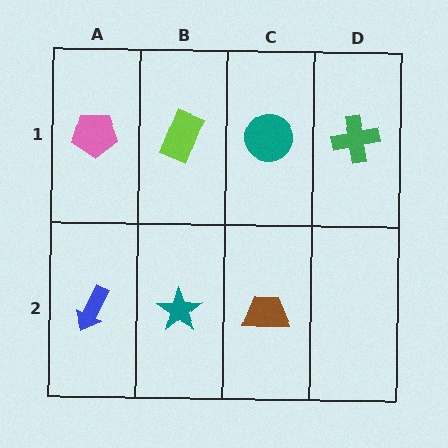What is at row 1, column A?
A pink pentagon.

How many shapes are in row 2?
3 shapes.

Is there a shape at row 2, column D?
No, that cell is empty.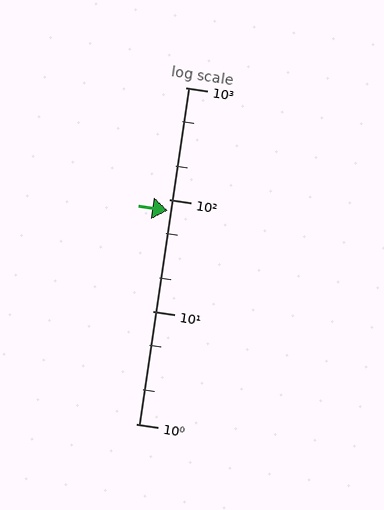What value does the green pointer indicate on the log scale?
The pointer indicates approximately 79.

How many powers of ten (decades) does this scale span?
The scale spans 3 decades, from 1 to 1000.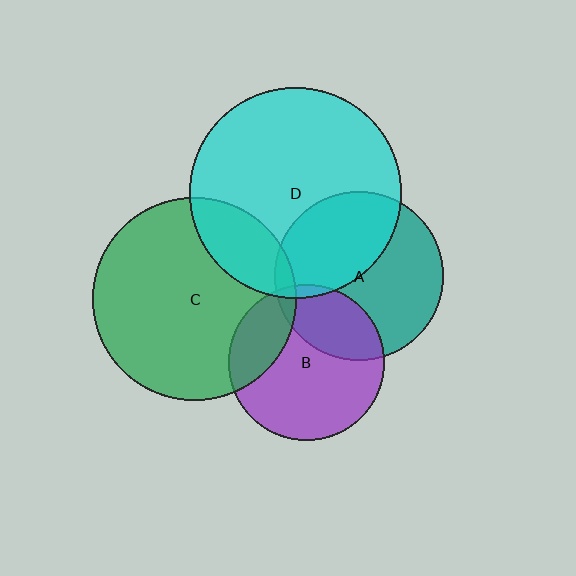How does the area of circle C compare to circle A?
Approximately 1.4 times.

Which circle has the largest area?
Circle D (cyan).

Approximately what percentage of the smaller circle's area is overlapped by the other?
Approximately 20%.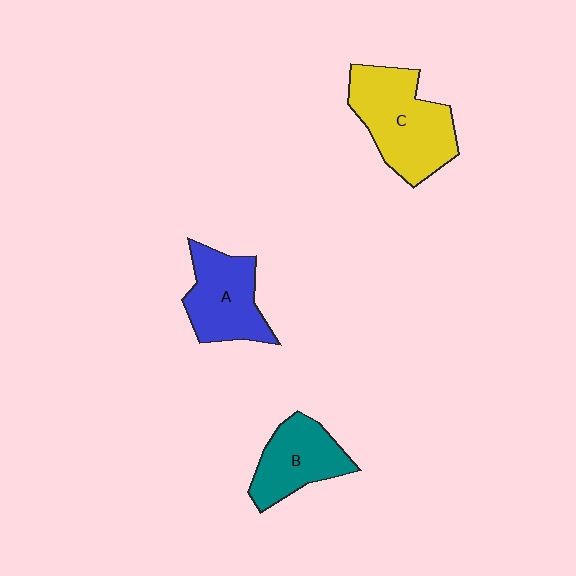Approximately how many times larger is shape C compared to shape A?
Approximately 1.4 times.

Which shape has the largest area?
Shape C (yellow).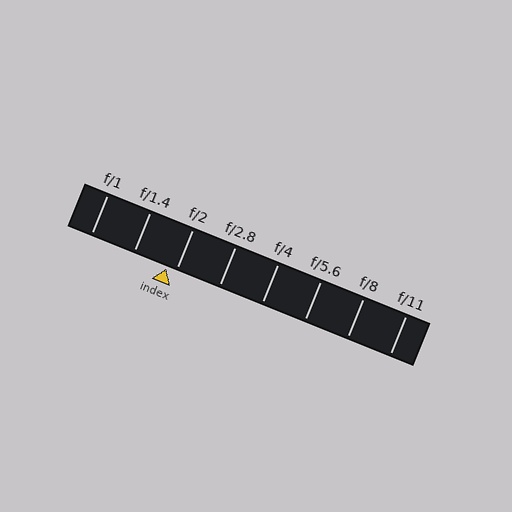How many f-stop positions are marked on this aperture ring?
There are 8 f-stop positions marked.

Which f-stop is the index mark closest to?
The index mark is closest to f/2.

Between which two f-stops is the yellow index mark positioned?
The index mark is between f/1.4 and f/2.